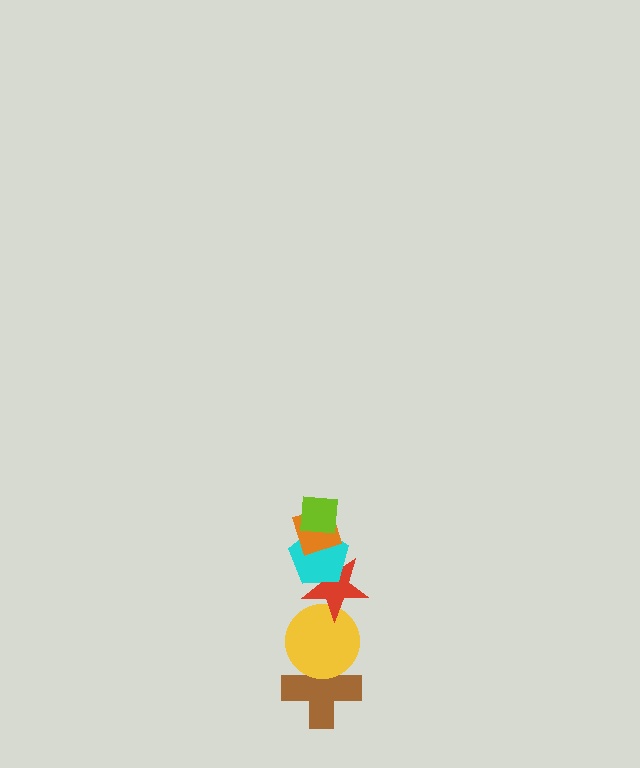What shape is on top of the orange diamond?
The lime square is on top of the orange diamond.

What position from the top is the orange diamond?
The orange diamond is 2nd from the top.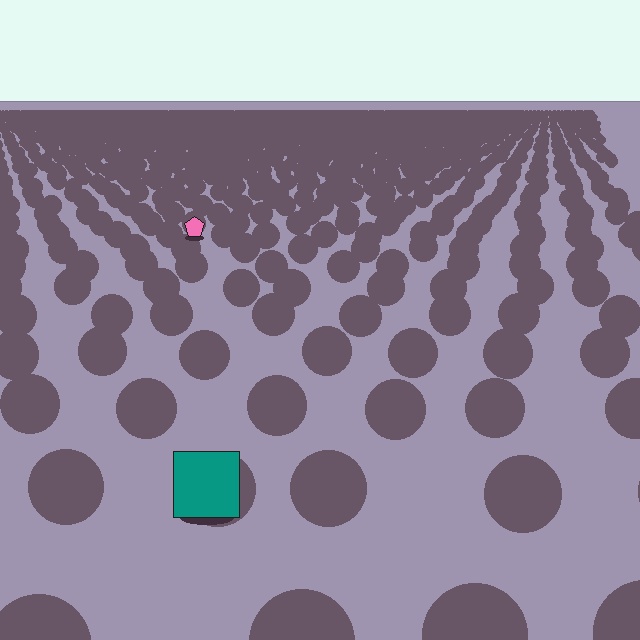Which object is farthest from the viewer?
The pink pentagon is farthest from the viewer. It appears smaller and the ground texture around it is denser.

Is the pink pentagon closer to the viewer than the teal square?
No. The teal square is closer — you can tell from the texture gradient: the ground texture is coarser near it.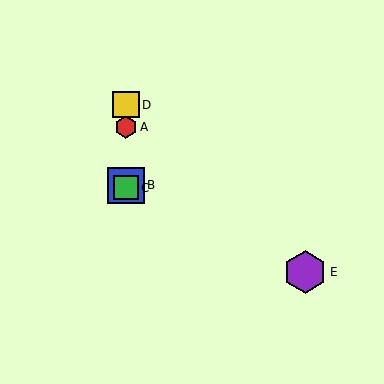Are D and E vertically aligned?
No, D is at x≈126 and E is at x≈305.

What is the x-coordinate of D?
Object D is at x≈126.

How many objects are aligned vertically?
4 objects (A, B, C, D) are aligned vertically.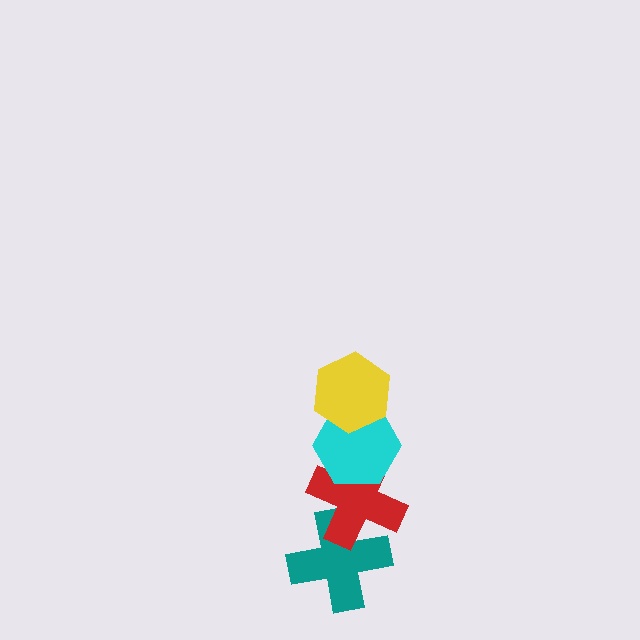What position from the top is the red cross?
The red cross is 3rd from the top.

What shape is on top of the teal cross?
The red cross is on top of the teal cross.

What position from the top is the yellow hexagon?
The yellow hexagon is 1st from the top.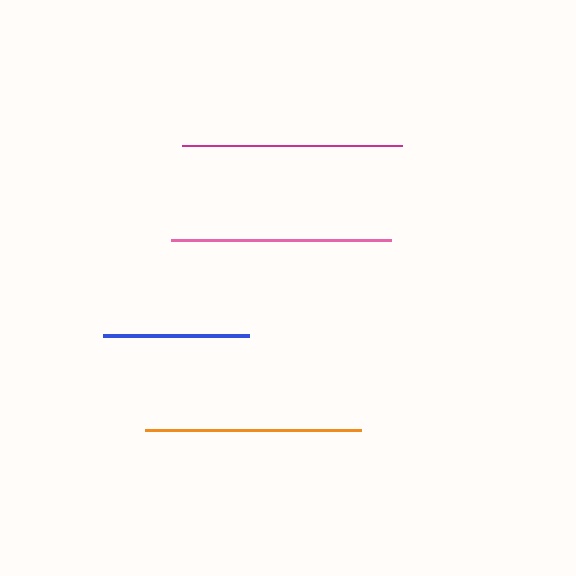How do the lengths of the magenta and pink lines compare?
The magenta and pink lines are approximately the same length.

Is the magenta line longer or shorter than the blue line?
The magenta line is longer than the blue line.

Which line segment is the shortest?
The blue line is the shortest at approximately 146 pixels.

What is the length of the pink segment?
The pink segment is approximately 220 pixels long.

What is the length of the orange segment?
The orange segment is approximately 216 pixels long.